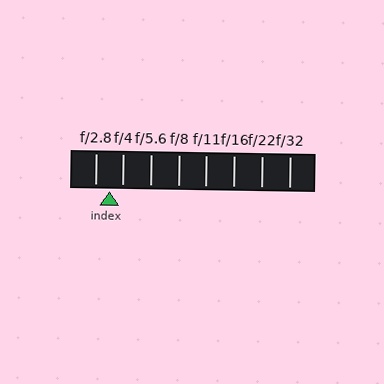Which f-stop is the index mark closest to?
The index mark is closest to f/4.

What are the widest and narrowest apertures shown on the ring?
The widest aperture shown is f/2.8 and the narrowest is f/32.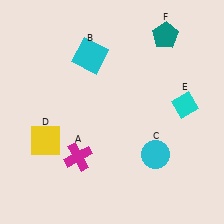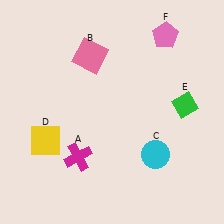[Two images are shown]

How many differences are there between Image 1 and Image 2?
There are 3 differences between the two images.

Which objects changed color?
B changed from cyan to pink. E changed from cyan to green. F changed from teal to pink.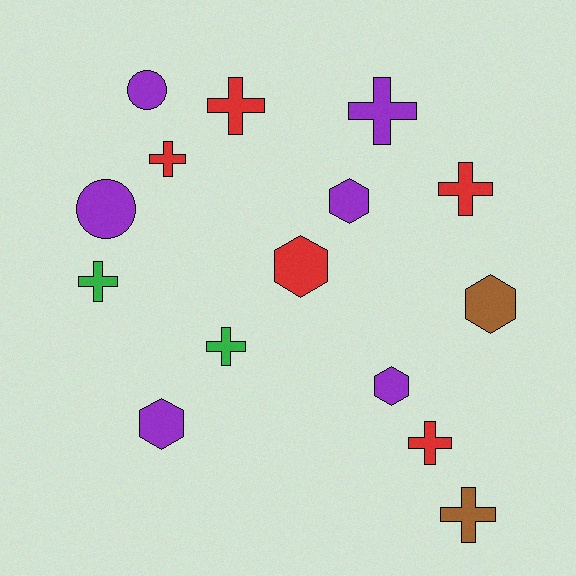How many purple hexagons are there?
There are 3 purple hexagons.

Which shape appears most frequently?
Cross, with 8 objects.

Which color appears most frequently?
Purple, with 6 objects.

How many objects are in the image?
There are 15 objects.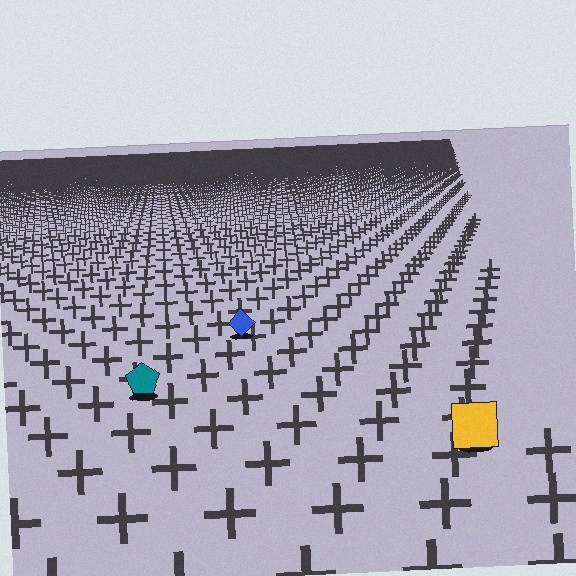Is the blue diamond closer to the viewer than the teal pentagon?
No. The teal pentagon is closer — you can tell from the texture gradient: the ground texture is coarser near it.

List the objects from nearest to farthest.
From nearest to farthest: the yellow square, the teal pentagon, the blue diamond.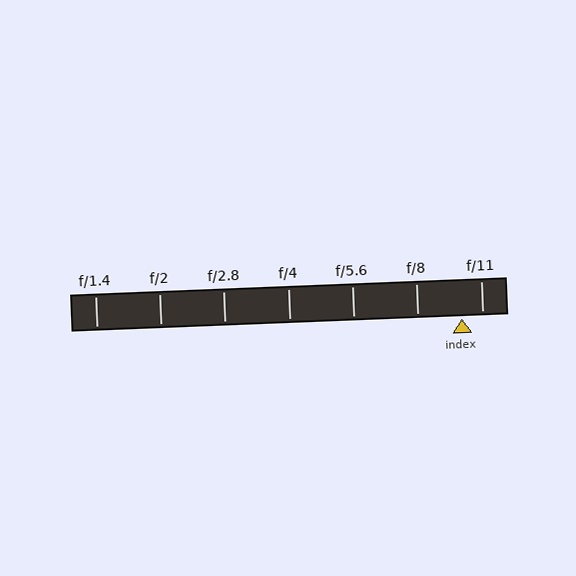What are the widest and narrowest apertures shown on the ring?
The widest aperture shown is f/1.4 and the narrowest is f/11.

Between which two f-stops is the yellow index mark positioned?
The index mark is between f/8 and f/11.